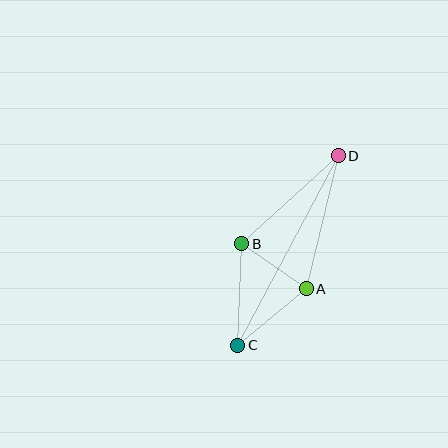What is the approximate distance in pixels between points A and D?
The distance between A and D is approximately 137 pixels.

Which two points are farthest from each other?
Points C and D are farthest from each other.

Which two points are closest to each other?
Points A and B are closest to each other.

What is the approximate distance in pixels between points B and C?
The distance between B and C is approximately 101 pixels.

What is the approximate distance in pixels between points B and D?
The distance between B and D is approximately 130 pixels.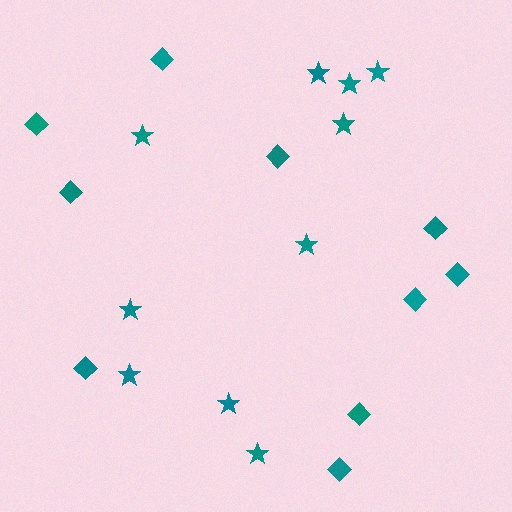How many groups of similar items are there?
There are 2 groups: one group of stars (10) and one group of diamonds (10).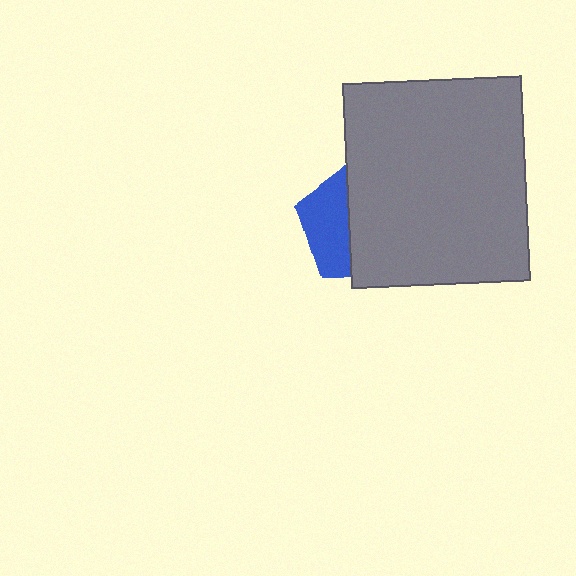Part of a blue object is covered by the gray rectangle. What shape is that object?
It is a pentagon.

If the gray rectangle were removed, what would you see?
You would see the complete blue pentagon.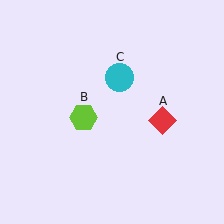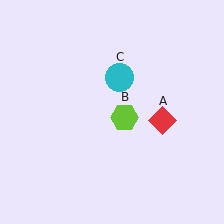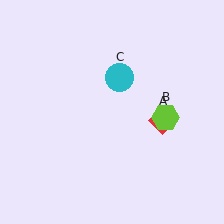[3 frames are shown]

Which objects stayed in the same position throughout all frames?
Red diamond (object A) and cyan circle (object C) remained stationary.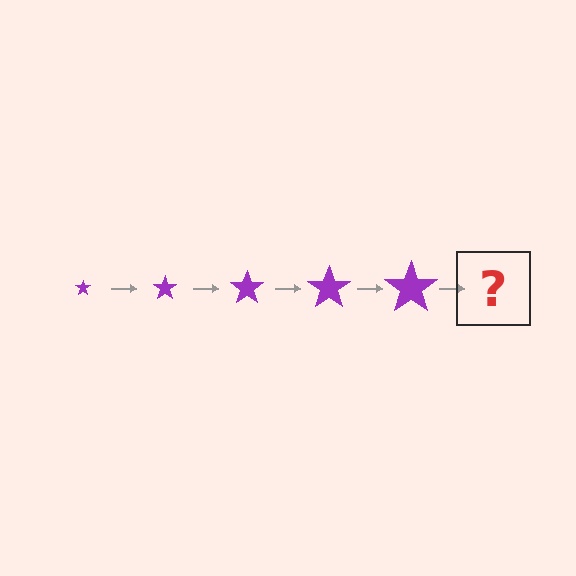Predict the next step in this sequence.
The next step is a purple star, larger than the previous one.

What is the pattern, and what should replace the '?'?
The pattern is that the star gets progressively larger each step. The '?' should be a purple star, larger than the previous one.